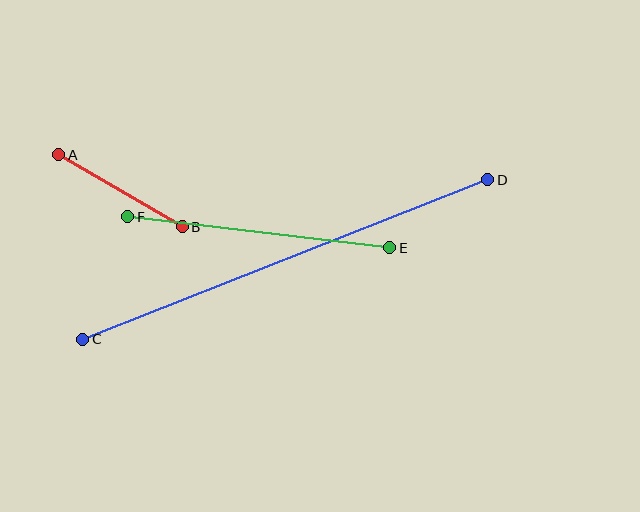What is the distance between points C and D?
The distance is approximately 436 pixels.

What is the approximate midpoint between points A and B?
The midpoint is at approximately (120, 191) pixels.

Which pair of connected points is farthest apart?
Points C and D are farthest apart.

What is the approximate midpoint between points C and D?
The midpoint is at approximately (285, 259) pixels.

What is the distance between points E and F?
The distance is approximately 264 pixels.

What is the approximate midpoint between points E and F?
The midpoint is at approximately (259, 232) pixels.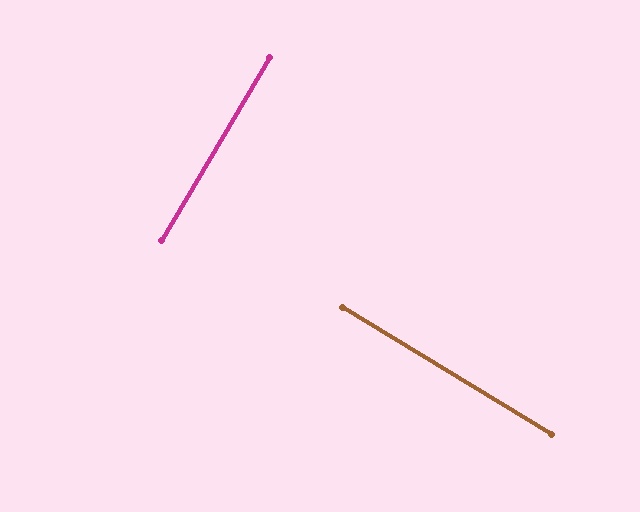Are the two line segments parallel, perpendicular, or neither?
Perpendicular — they meet at approximately 90°.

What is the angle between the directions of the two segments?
Approximately 90 degrees.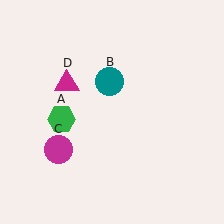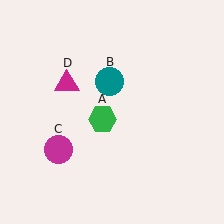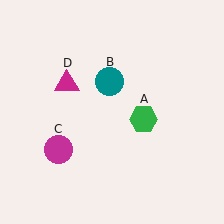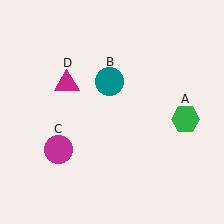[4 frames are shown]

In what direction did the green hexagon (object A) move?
The green hexagon (object A) moved right.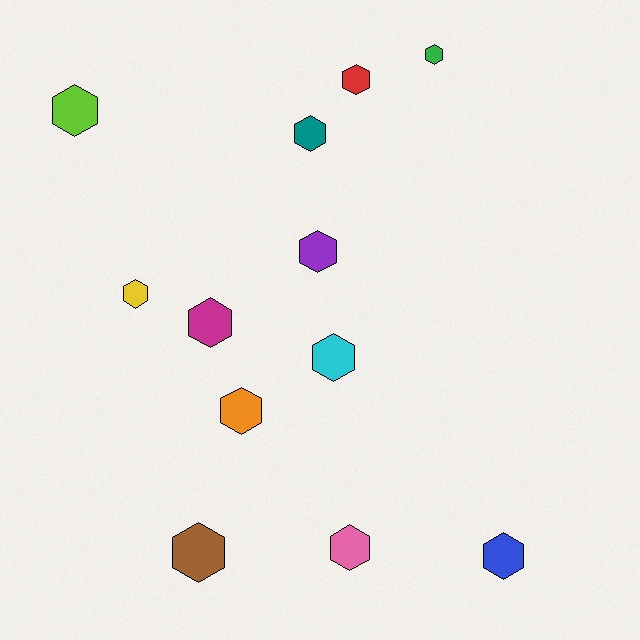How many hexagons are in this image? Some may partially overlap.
There are 12 hexagons.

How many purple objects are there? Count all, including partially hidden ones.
There is 1 purple object.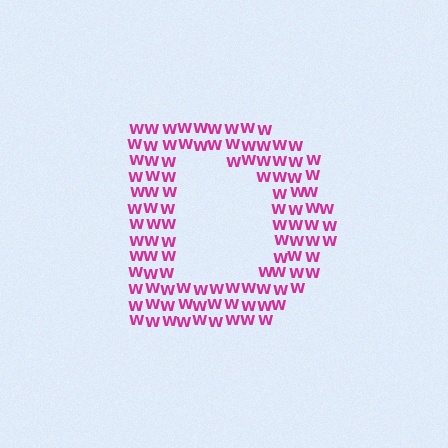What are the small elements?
The small elements are letter W's.